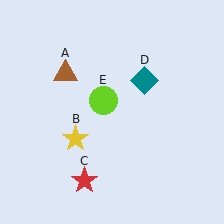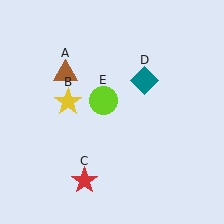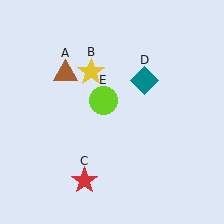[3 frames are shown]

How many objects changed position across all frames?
1 object changed position: yellow star (object B).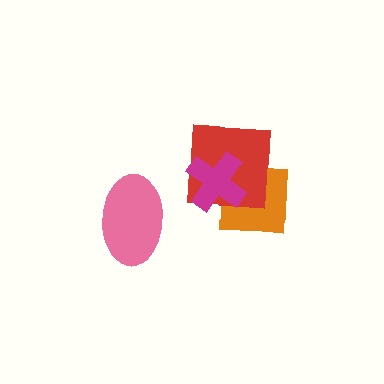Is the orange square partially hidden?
Yes, it is partially covered by another shape.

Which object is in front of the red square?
The magenta cross is in front of the red square.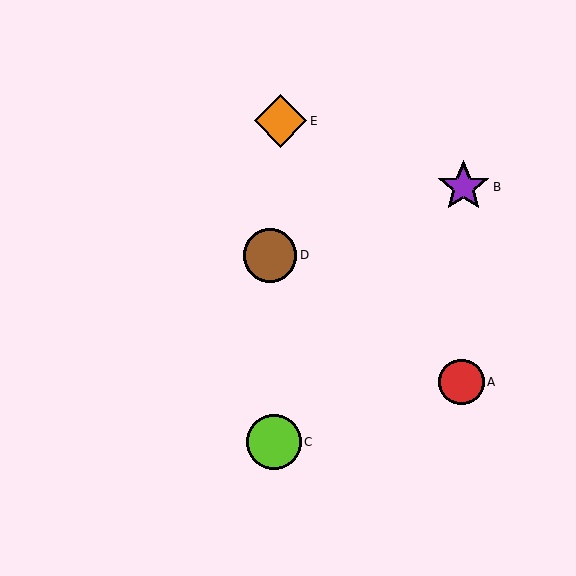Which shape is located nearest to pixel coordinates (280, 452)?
The lime circle (labeled C) at (274, 442) is nearest to that location.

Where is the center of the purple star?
The center of the purple star is at (463, 187).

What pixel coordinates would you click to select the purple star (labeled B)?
Click at (463, 187) to select the purple star B.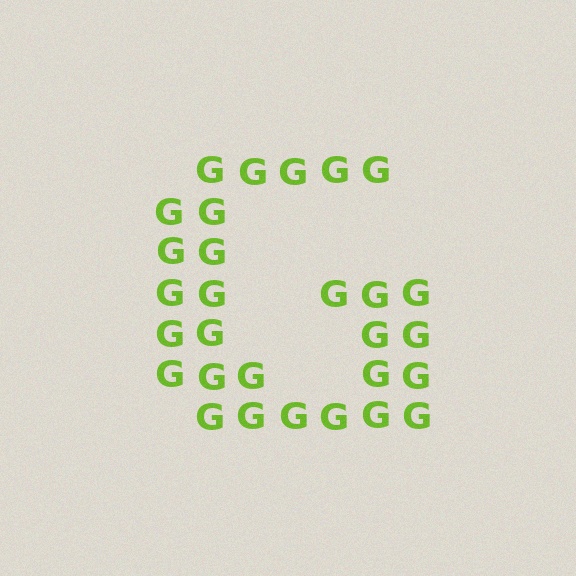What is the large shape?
The large shape is the letter G.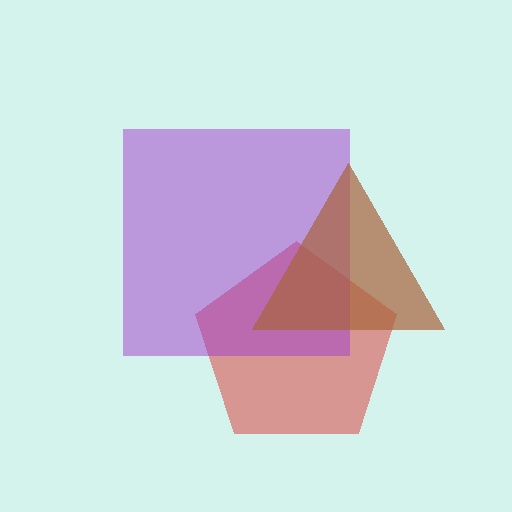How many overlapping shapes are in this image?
There are 3 overlapping shapes in the image.